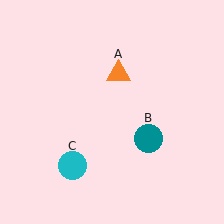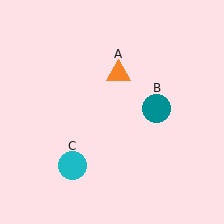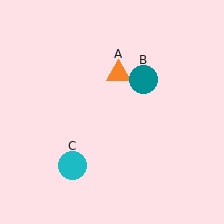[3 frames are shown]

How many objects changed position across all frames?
1 object changed position: teal circle (object B).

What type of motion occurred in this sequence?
The teal circle (object B) rotated counterclockwise around the center of the scene.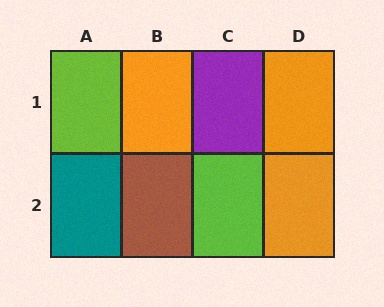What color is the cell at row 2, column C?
Lime.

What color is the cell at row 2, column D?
Orange.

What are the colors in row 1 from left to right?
Lime, orange, purple, orange.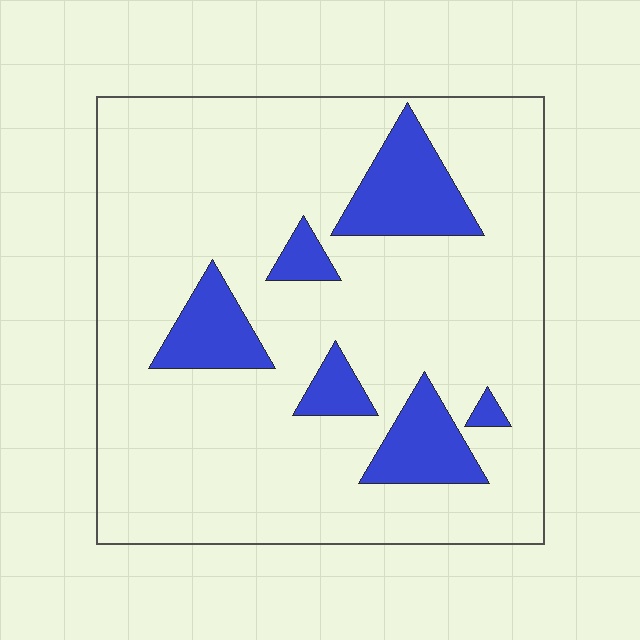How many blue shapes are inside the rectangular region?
6.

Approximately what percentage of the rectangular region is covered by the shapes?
Approximately 15%.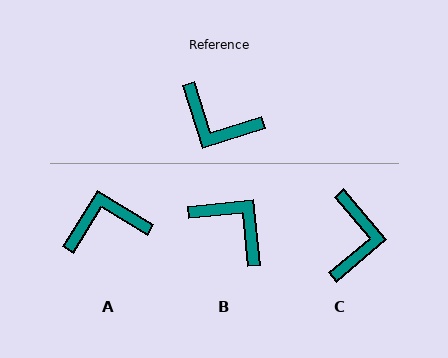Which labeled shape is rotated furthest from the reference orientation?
B, about 168 degrees away.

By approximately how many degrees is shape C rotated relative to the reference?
Approximately 113 degrees counter-clockwise.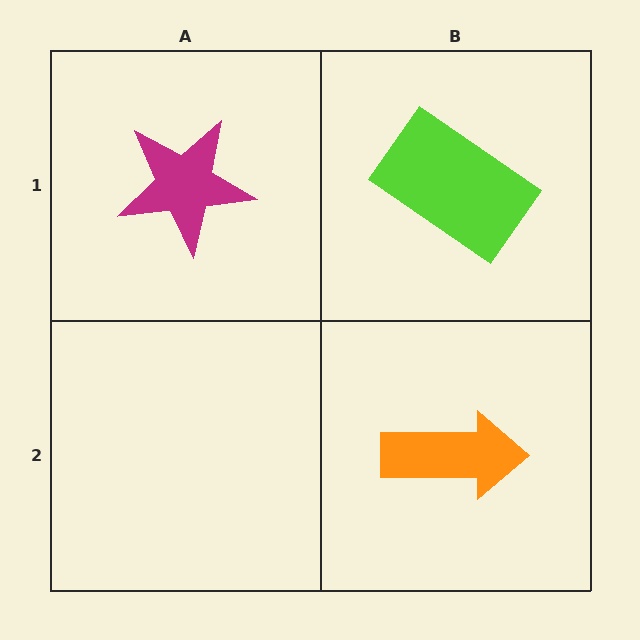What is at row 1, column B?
A lime rectangle.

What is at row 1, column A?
A magenta star.